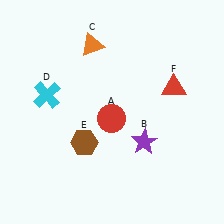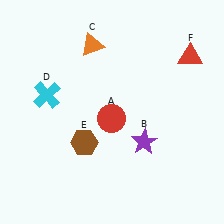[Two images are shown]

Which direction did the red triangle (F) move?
The red triangle (F) moved up.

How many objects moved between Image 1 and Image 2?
1 object moved between the two images.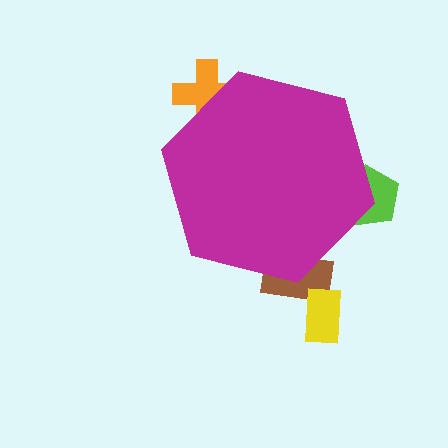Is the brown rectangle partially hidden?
Yes, the brown rectangle is partially hidden behind the magenta hexagon.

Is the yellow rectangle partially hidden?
No, the yellow rectangle is fully visible.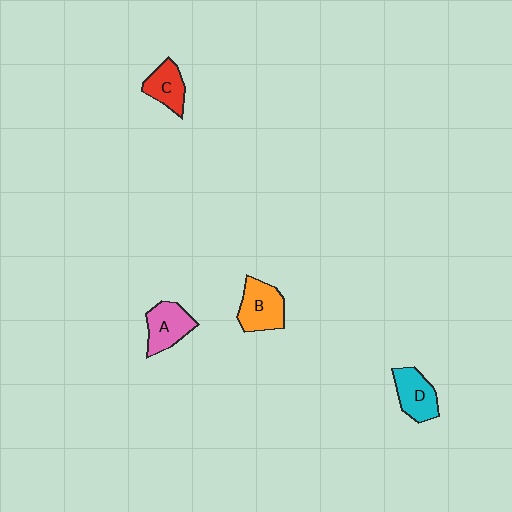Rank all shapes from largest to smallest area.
From largest to smallest: B (orange), A (pink), D (cyan), C (red).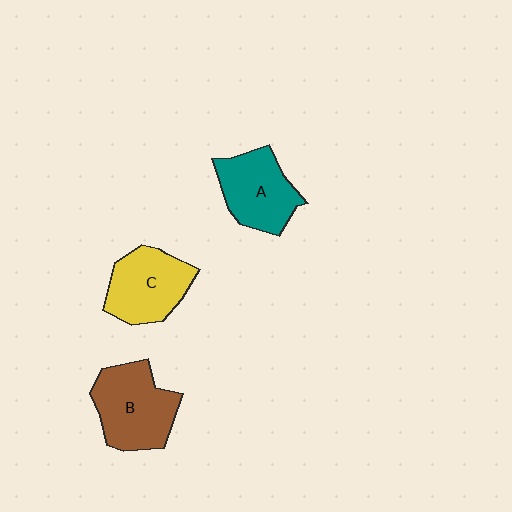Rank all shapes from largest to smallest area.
From largest to smallest: B (brown), C (yellow), A (teal).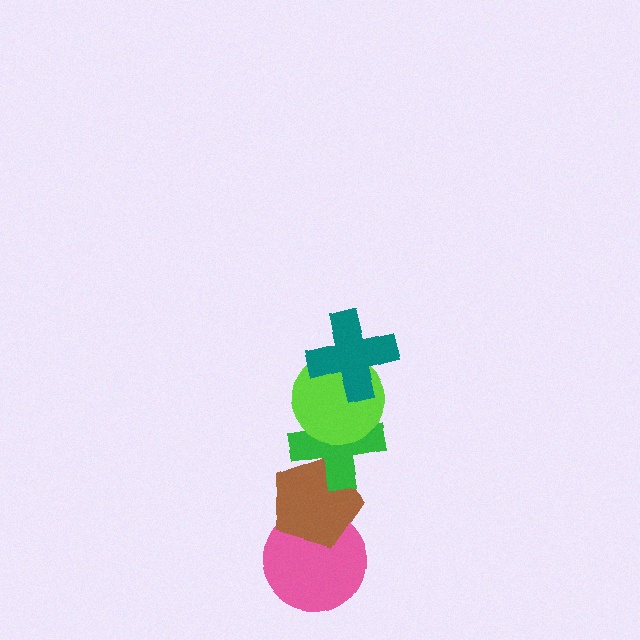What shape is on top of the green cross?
The lime circle is on top of the green cross.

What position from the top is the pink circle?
The pink circle is 5th from the top.